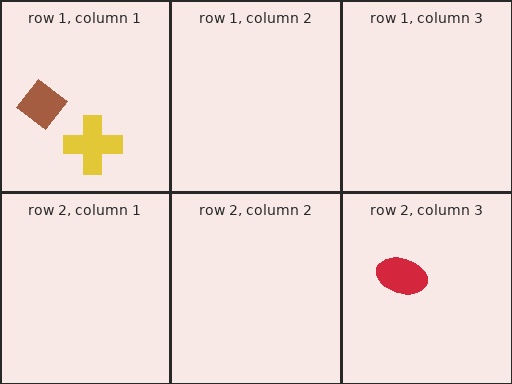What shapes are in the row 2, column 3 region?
The red ellipse.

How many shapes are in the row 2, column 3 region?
1.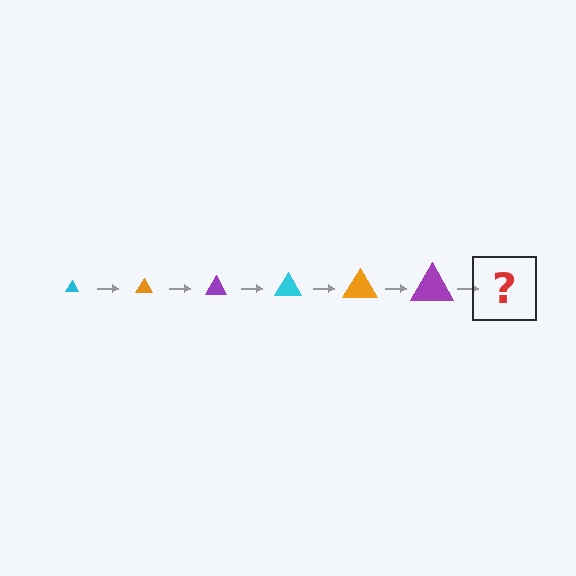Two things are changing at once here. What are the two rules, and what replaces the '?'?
The two rules are that the triangle grows larger each step and the color cycles through cyan, orange, and purple. The '?' should be a cyan triangle, larger than the previous one.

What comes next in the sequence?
The next element should be a cyan triangle, larger than the previous one.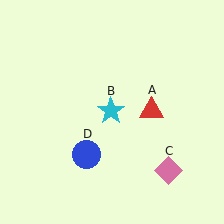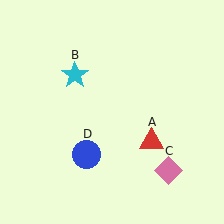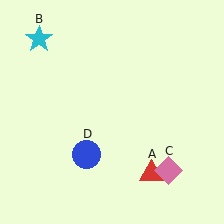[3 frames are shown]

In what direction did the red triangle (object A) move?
The red triangle (object A) moved down.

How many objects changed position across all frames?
2 objects changed position: red triangle (object A), cyan star (object B).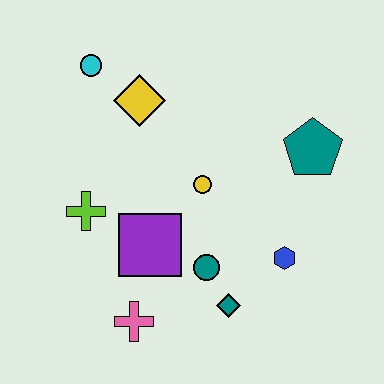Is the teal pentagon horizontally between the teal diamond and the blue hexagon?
No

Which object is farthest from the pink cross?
The cyan circle is farthest from the pink cross.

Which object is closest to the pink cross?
The purple square is closest to the pink cross.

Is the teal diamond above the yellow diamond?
No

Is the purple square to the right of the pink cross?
Yes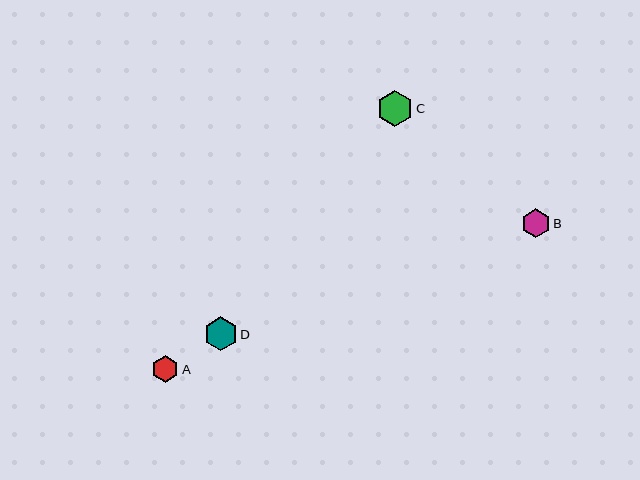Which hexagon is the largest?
Hexagon C is the largest with a size of approximately 36 pixels.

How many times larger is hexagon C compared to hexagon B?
Hexagon C is approximately 1.3 times the size of hexagon B.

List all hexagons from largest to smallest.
From largest to smallest: C, D, B, A.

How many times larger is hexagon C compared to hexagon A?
Hexagon C is approximately 1.3 times the size of hexagon A.